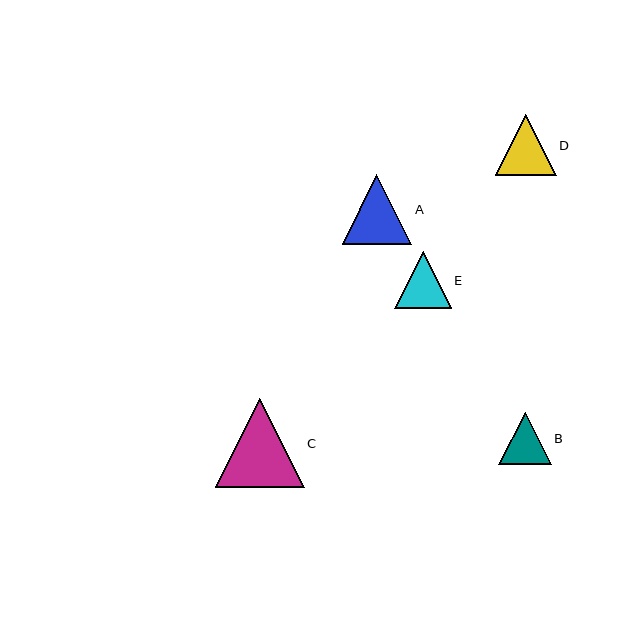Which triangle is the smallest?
Triangle B is the smallest with a size of approximately 53 pixels.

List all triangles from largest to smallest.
From largest to smallest: C, A, D, E, B.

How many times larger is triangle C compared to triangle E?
Triangle C is approximately 1.6 times the size of triangle E.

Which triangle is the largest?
Triangle C is the largest with a size of approximately 89 pixels.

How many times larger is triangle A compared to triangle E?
Triangle A is approximately 1.2 times the size of triangle E.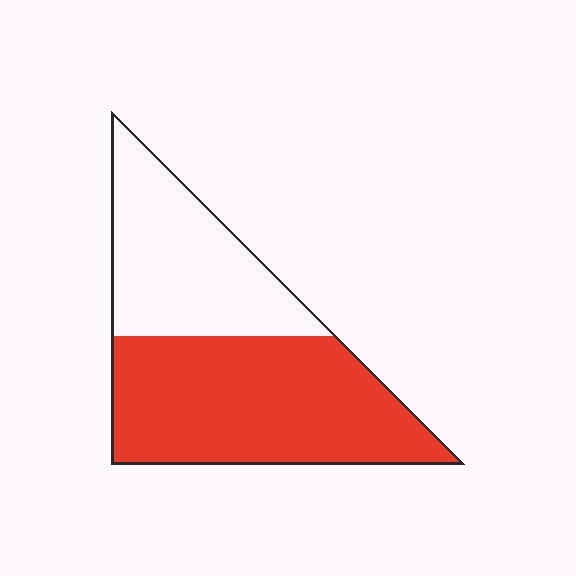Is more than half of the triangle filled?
Yes.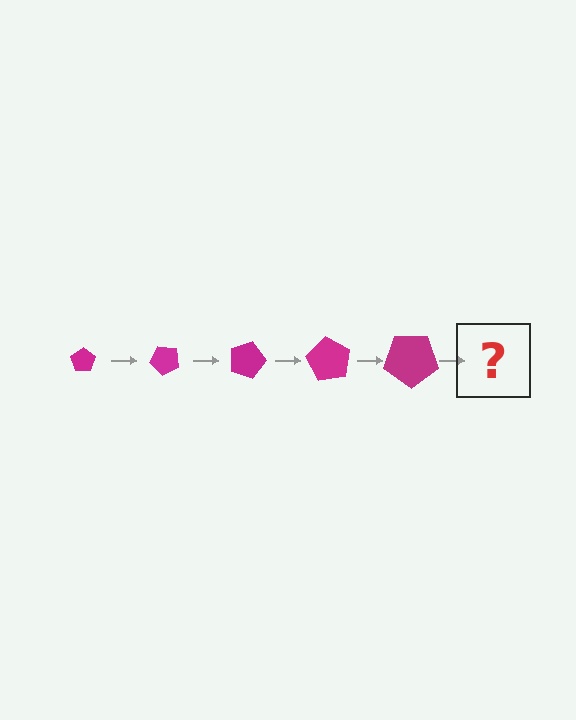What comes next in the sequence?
The next element should be a pentagon, larger than the previous one and rotated 225 degrees from the start.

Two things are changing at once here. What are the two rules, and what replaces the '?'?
The two rules are that the pentagon grows larger each step and it rotates 45 degrees each step. The '?' should be a pentagon, larger than the previous one and rotated 225 degrees from the start.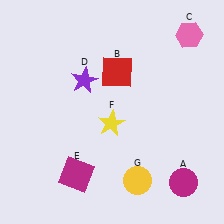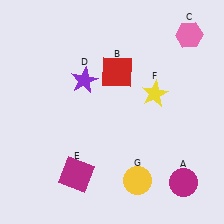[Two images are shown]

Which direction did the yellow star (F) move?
The yellow star (F) moved right.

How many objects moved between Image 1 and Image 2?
1 object moved between the two images.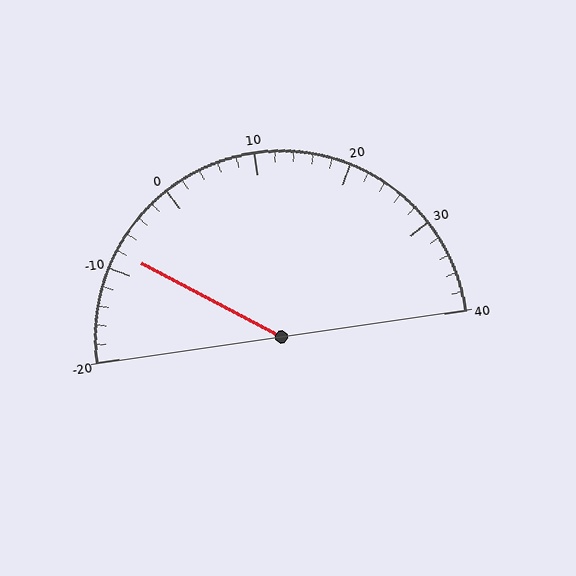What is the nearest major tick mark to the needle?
The nearest major tick mark is -10.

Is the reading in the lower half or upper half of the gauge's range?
The reading is in the lower half of the range (-20 to 40).